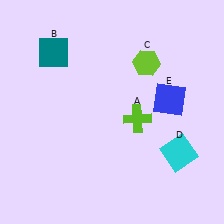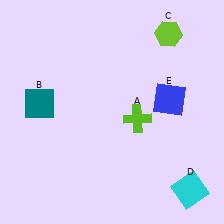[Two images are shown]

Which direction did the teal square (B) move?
The teal square (B) moved down.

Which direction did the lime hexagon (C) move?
The lime hexagon (C) moved up.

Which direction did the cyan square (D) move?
The cyan square (D) moved down.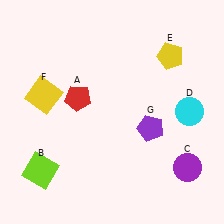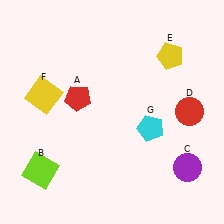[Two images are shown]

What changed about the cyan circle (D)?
In Image 1, D is cyan. In Image 2, it changed to red.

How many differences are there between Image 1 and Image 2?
There are 2 differences between the two images.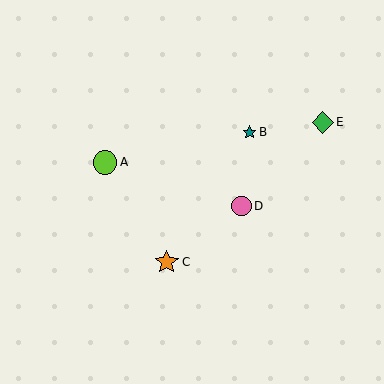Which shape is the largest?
The orange star (labeled C) is the largest.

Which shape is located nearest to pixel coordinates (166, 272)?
The orange star (labeled C) at (167, 262) is nearest to that location.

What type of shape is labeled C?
Shape C is an orange star.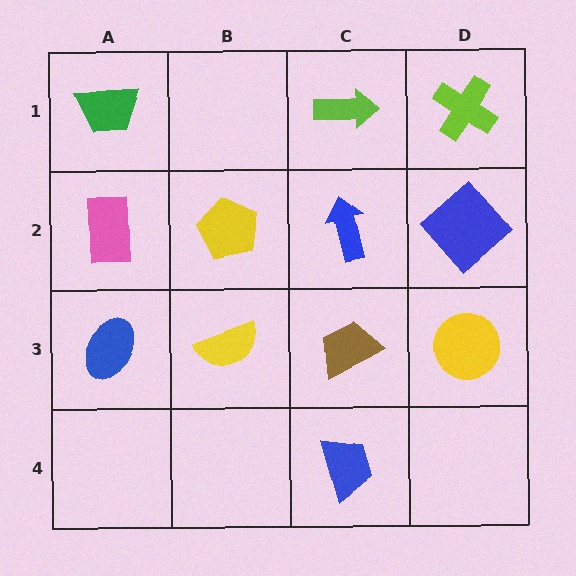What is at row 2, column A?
A pink rectangle.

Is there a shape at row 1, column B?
No, that cell is empty.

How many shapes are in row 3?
4 shapes.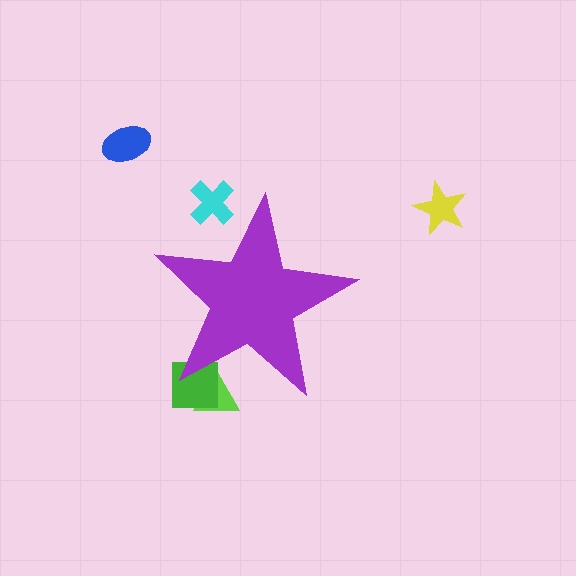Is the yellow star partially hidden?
No, the yellow star is fully visible.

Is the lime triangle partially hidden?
Yes, the lime triangle is partially hidden behind the purple star.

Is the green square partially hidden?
Yes, the green square is partially hidden behind the purple star.